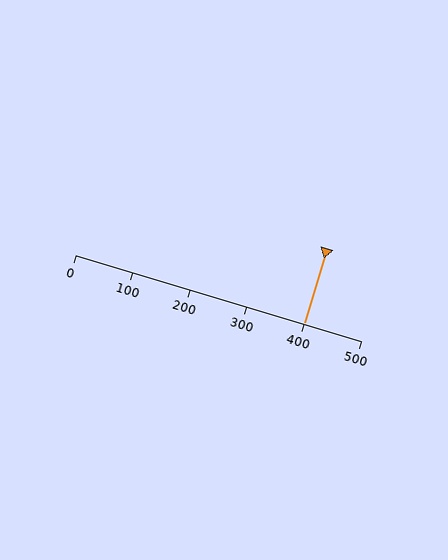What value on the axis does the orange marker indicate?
The marker indicates approximately 400.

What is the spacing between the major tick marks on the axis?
The major ticks are spaced 100 apart.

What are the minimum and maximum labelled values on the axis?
The axis runs from 0 to 500.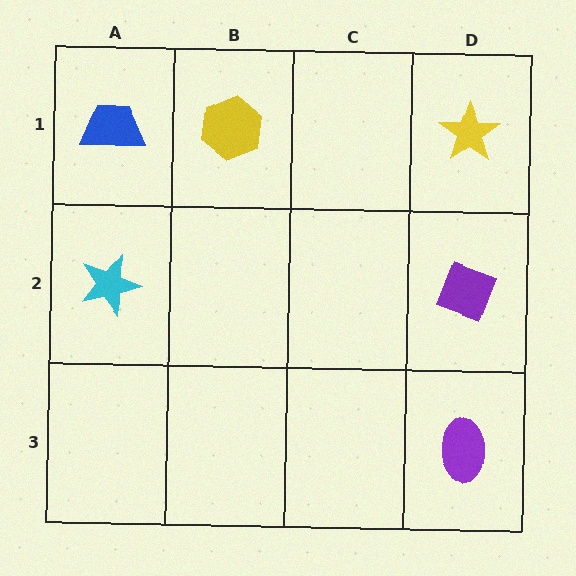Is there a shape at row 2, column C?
No, that cell is empty.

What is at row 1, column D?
A yellow star.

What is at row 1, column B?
A yellow hexagon.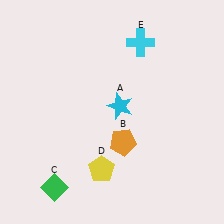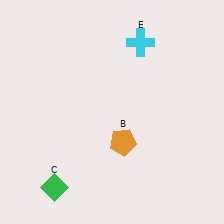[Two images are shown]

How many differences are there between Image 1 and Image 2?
There are 2 differences between the two images.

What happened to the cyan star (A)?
The cyan star (A) was removed in Image 2. It was in the top-right area of Image 1.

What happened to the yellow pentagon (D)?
The yellow pentagon (D) was removed in Image 2. It was in the bottom-left area of Image 1.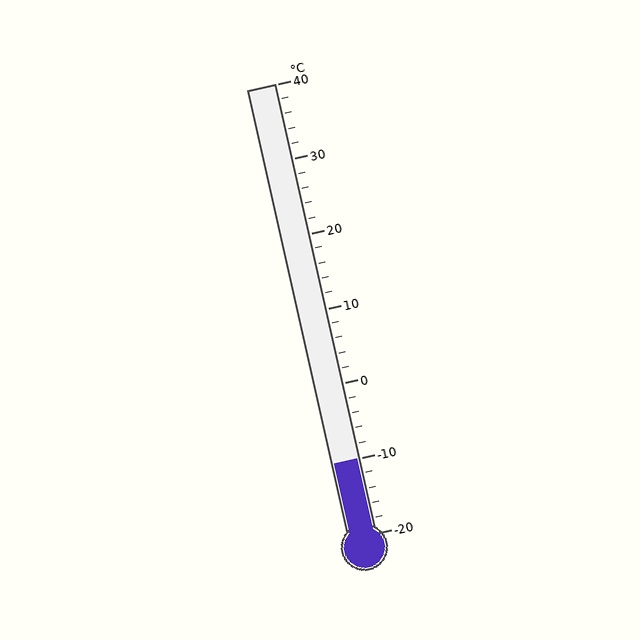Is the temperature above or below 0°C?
The temperature is below 0°C.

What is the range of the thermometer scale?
The thermometer scale ranges from -20°C to 40°C.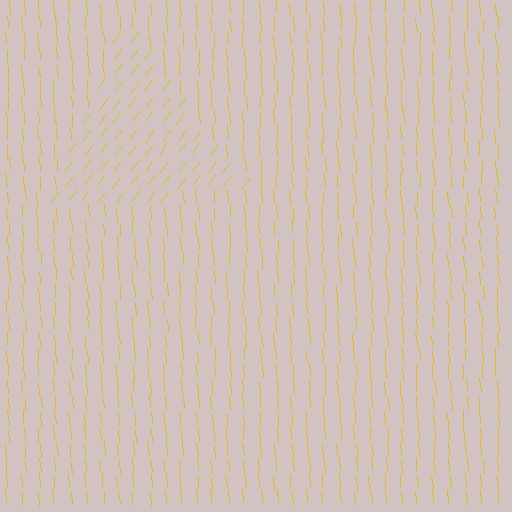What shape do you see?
I see a triangle.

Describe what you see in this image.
The image is filled with small yellow line segments. A triangle region in the image has lines oriented differently from the surrounding lines, creating a visible texture boundary.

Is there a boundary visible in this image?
Yes, there is a texture boundary formed by a change in line orientation.